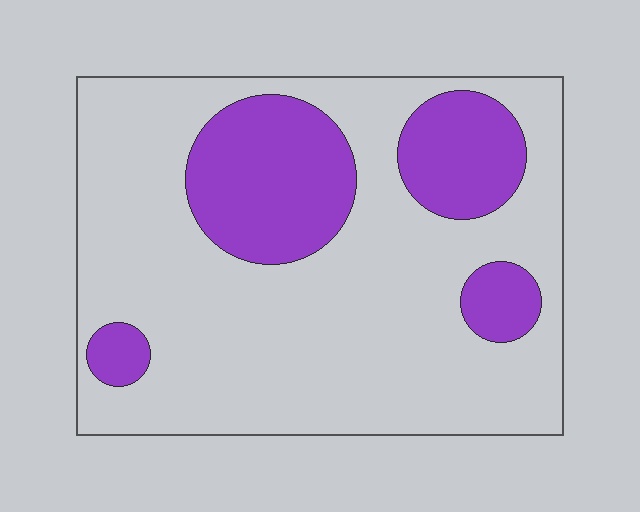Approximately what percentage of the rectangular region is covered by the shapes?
Approximately 25%.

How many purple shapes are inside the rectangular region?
4.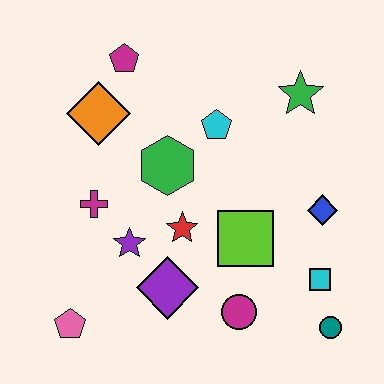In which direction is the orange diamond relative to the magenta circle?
The orange diamond is above the magenta circle.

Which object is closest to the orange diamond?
The magenta pentagon is closest to the orange diamond.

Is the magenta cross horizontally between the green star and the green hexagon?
No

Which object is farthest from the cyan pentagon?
The pink pentagon is farthest from the cyan pentagon.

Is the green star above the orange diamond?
Yes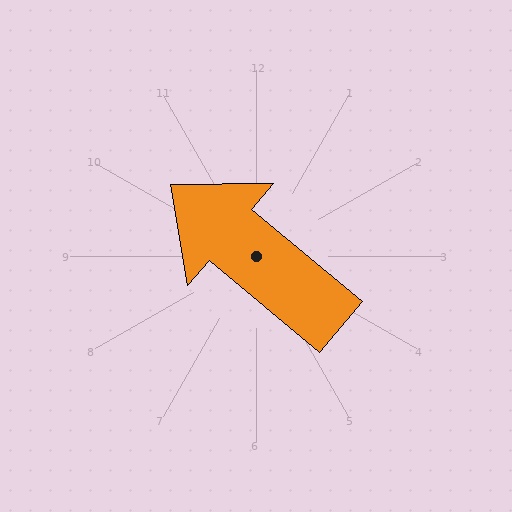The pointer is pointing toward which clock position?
Roughly 10 o'clock.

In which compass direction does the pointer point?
Northwest.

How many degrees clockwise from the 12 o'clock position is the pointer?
Approximately 310 degrees.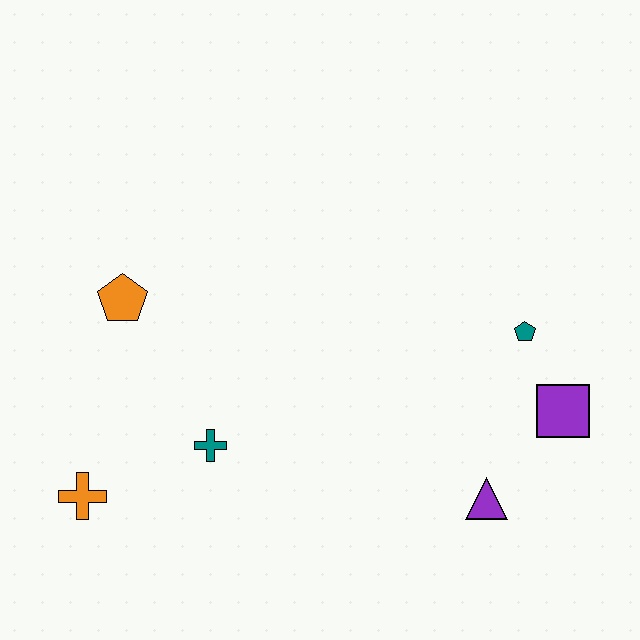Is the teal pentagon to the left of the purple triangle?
No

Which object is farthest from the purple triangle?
The orange pentagon is farthest from the purple triangle.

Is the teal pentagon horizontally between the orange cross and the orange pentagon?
No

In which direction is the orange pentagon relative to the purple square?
The orange pentagon is to the left of the purple square.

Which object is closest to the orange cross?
The teal cross is closest to the orange cross.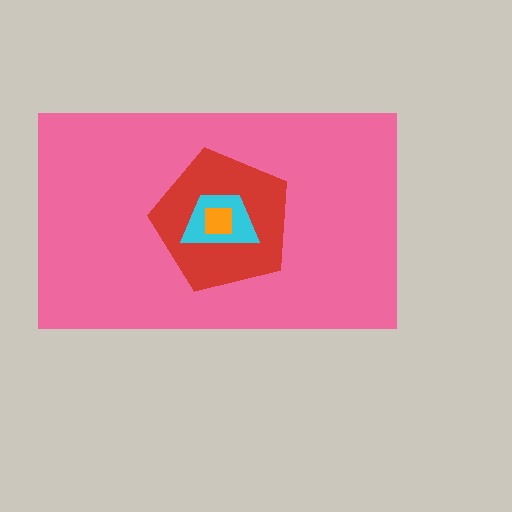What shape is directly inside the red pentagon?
The cyan trapezoid.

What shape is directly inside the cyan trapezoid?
The orange square.